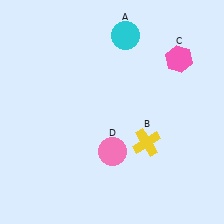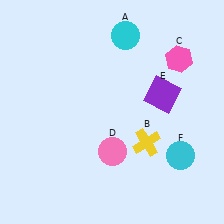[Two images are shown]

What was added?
A purple square (E), a cyan circle (F) were added in Image 2.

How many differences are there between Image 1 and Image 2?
There are 2 differences between the two images.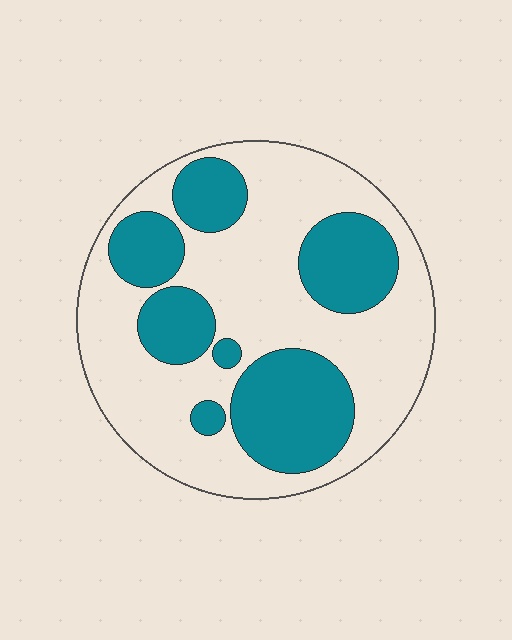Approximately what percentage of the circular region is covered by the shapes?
Approximately 35%.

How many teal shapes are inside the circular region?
7.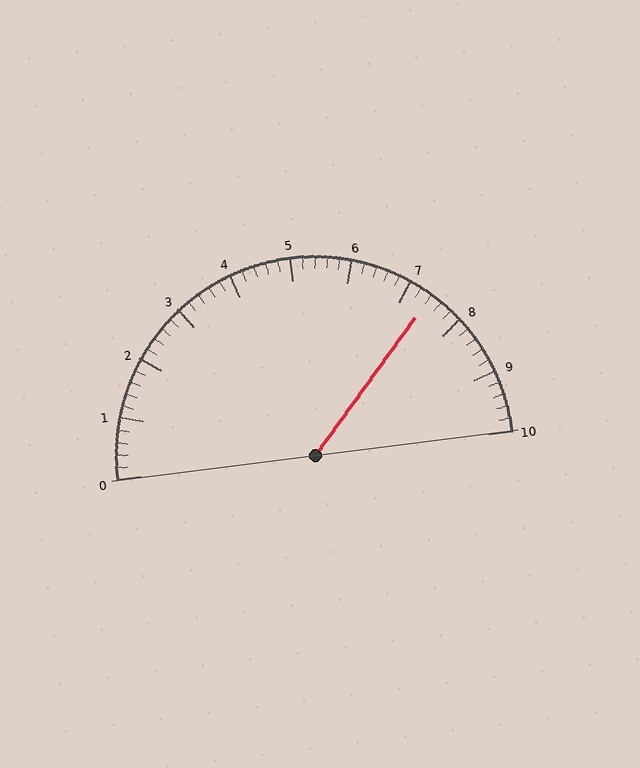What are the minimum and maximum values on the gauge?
The gauge ranges from 0 to 10.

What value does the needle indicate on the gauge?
The needle indicates approximately 7.4.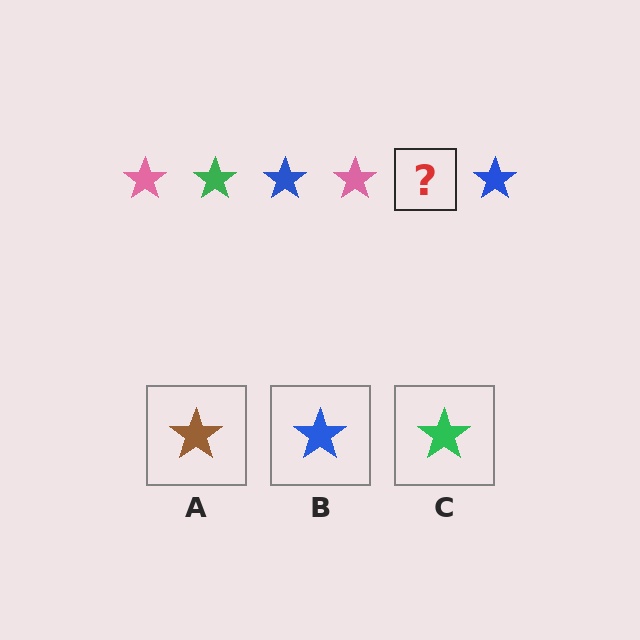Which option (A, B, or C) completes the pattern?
C.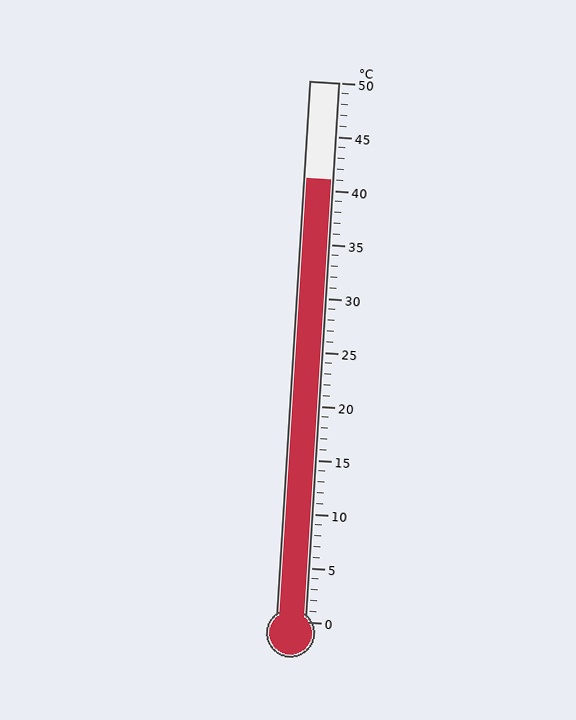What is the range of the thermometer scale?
The thermometer scale ranges from 0°C to 50°C.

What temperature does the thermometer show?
The thermometer shows approximately 41°C.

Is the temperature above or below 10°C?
The temperature is above 10°C.